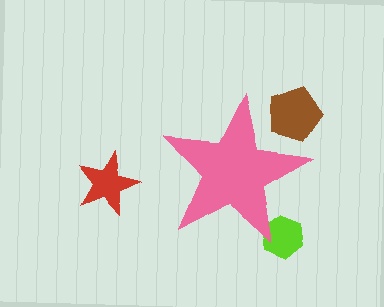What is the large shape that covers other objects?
A pink star.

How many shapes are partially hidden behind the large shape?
2 shapes are partially hidden.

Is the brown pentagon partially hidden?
Yes, the brown pentagon is partially hidden behind the pink star.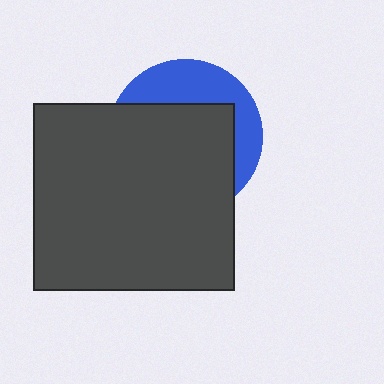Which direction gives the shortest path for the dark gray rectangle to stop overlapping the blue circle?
Moving down gives the shortest separation.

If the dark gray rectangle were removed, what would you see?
You would see the complete blue circle.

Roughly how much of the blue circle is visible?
A small part of it is visible (roughly 34%).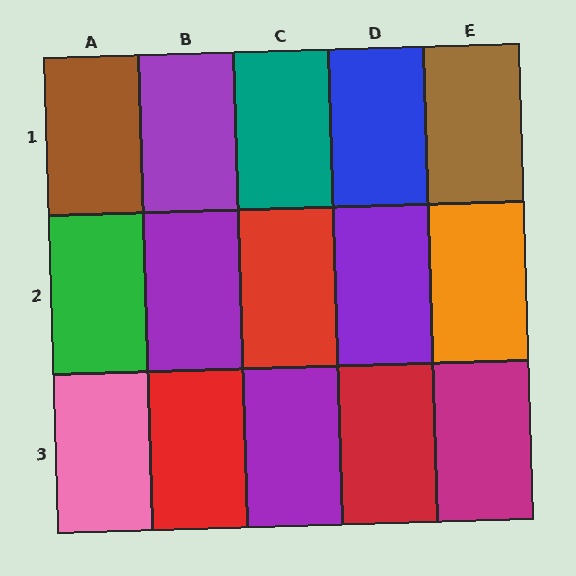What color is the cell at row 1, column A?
Brown.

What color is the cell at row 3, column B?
Red.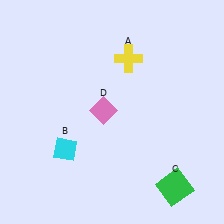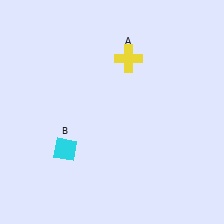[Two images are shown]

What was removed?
The pink diamond (D), the green square (C) were removed in Image 2.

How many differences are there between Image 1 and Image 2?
There are 2 differences between the two images.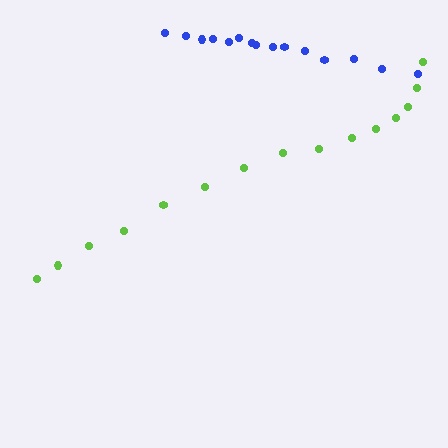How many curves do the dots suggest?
There are 2 distinct paths.